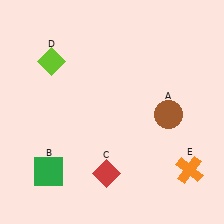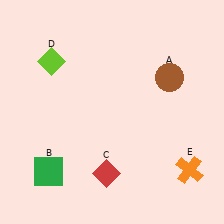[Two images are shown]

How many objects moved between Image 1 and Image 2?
1 object moved between the two images.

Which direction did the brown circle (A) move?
The brown circle (A) moved up.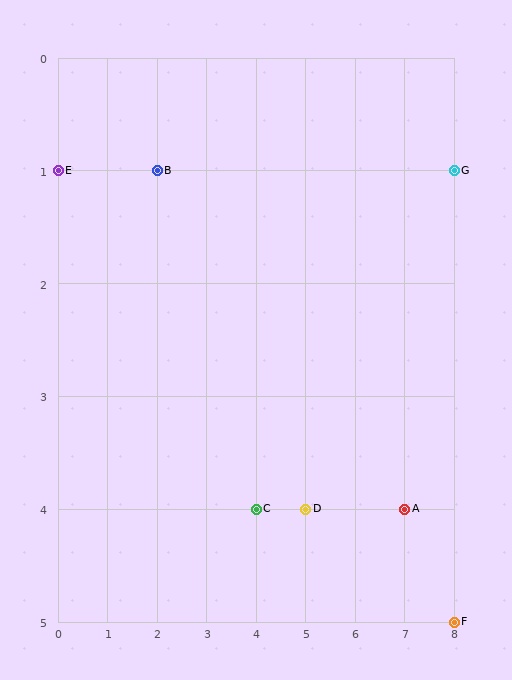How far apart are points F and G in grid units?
Points F and G are 4 rows apart.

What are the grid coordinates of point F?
Point F is at grid coordinates (8, 5).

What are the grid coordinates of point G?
Point G is at grid coordinates (8, 1).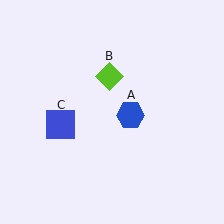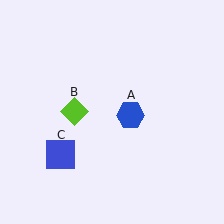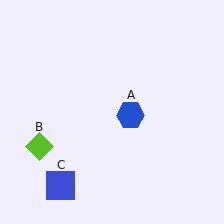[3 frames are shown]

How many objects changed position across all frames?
2 objects changed position: lime diamond (object B), blue square (object C).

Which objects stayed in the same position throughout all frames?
Blue hexagon (object A) remained stationary.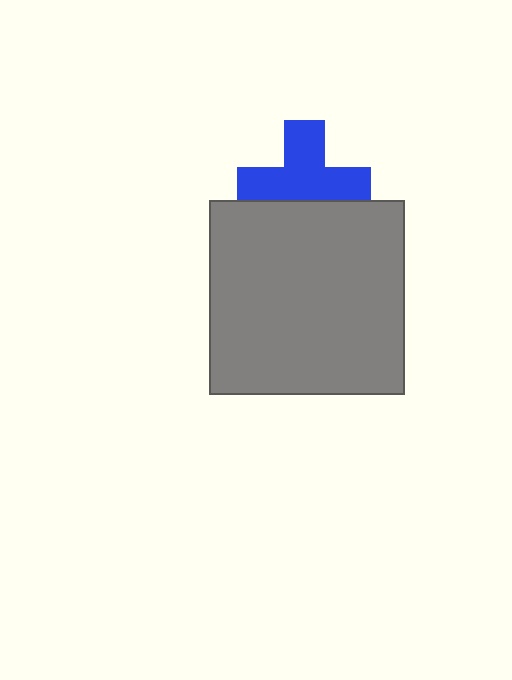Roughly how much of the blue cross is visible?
Most of it is visible (roughly 67%).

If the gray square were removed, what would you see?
You would see the complete blue cross.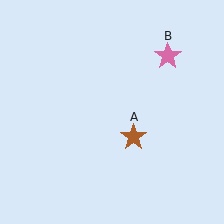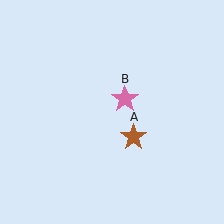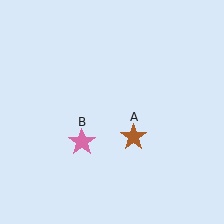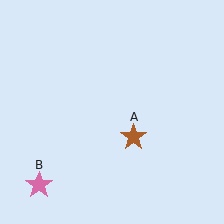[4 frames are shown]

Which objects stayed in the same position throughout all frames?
Brown star (object A) remained stationary.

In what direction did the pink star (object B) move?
The pink star (object B) moved down and to the left.